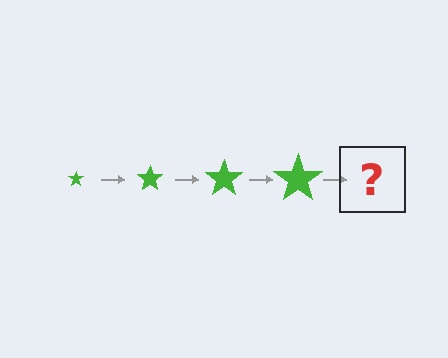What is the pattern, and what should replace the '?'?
The pattern is that the star gets progressively larger each step. The '?' should be a green star, larger than the previous one.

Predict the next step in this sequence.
The next step is a green star, larger than the previous one.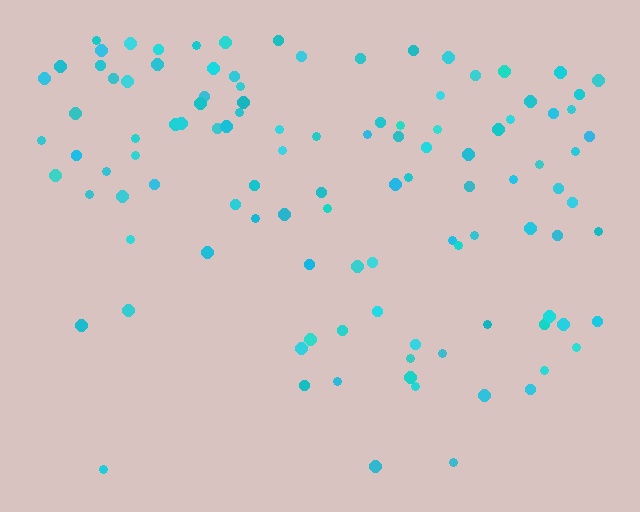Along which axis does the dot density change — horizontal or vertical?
Vertical.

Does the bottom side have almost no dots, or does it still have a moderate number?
Still a moderate number, just noticeably fewer than the top.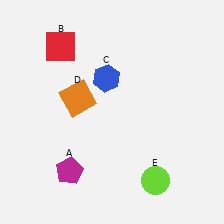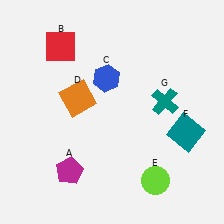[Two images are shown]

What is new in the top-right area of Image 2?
A teal cross (G) was added in the top-right area of Image 2.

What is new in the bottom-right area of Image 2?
A teal square (F) was added in the bottom-right area of Image 2.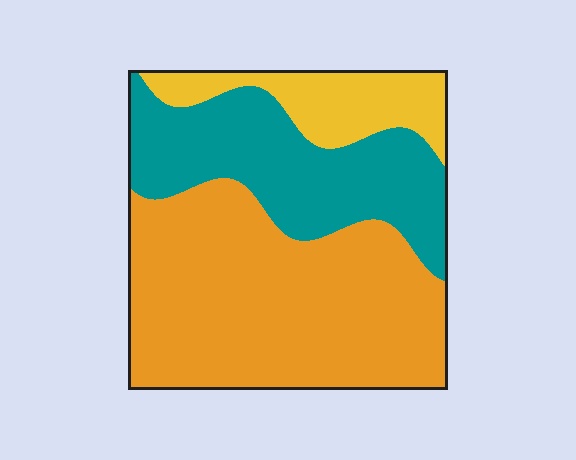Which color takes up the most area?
Orange, at roughly 55%.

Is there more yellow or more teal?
Teal.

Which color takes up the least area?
Yellow, at roughly 15%.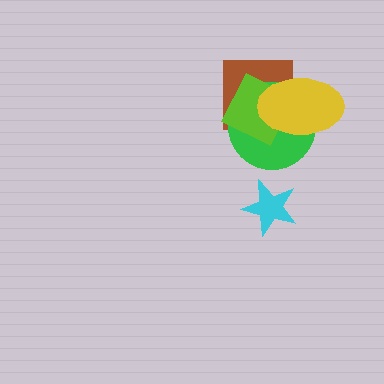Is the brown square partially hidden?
Yes, it is partially covered by another shape.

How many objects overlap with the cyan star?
0 objects overlap with the cyan star.